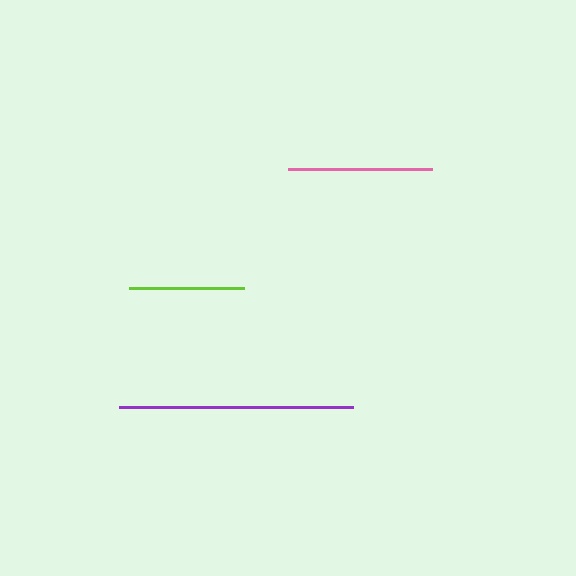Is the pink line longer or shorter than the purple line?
The purple line is longer than the pink line.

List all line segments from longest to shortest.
From longest to shortest: purple, pink, lime.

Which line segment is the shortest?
The lime line is the shortest at approximately 115 pixels.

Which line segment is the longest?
The purple line is the longest at approximately 235 pixels.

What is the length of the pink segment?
The pink segment is approximately 144 pixels long.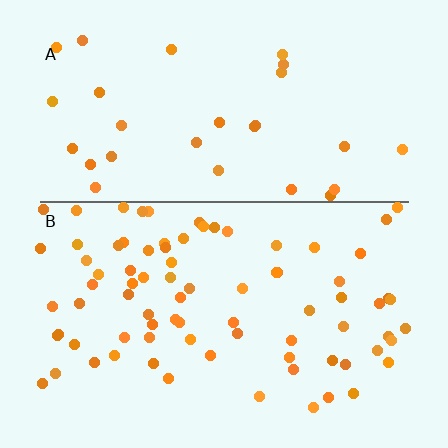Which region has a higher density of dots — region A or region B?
B (the bottom).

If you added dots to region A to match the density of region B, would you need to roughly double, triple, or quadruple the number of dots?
Approximately triple.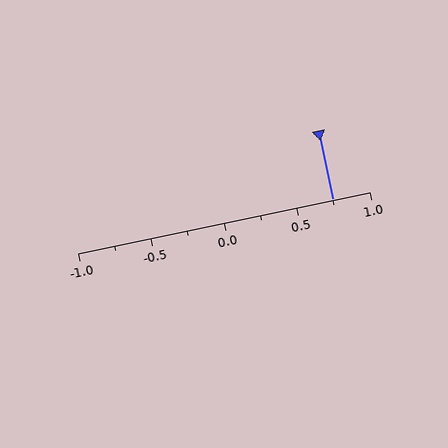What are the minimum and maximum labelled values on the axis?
The axis runs from -1.0 to 1.0.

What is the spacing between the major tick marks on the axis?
The major ticks are spaced 0.5 apart.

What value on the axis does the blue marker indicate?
The marker indicates approximately 0.75.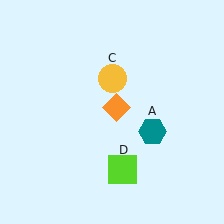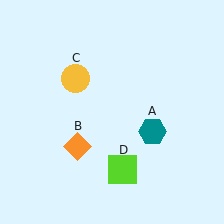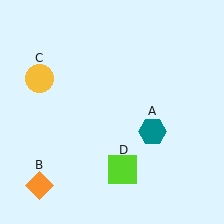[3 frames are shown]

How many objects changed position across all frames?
2 objects changed position: orange diamond (object B), yellow circle (object C).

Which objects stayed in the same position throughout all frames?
Teal hexagon (object A) and lime square (object D) remained stationary.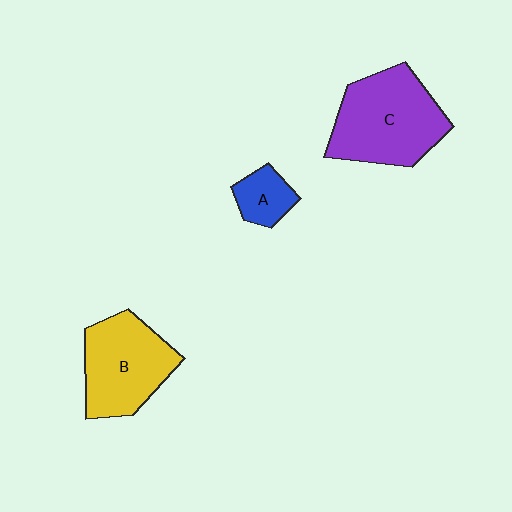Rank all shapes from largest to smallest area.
From largest to smallest: C (purple), B (yellow), A (blue).